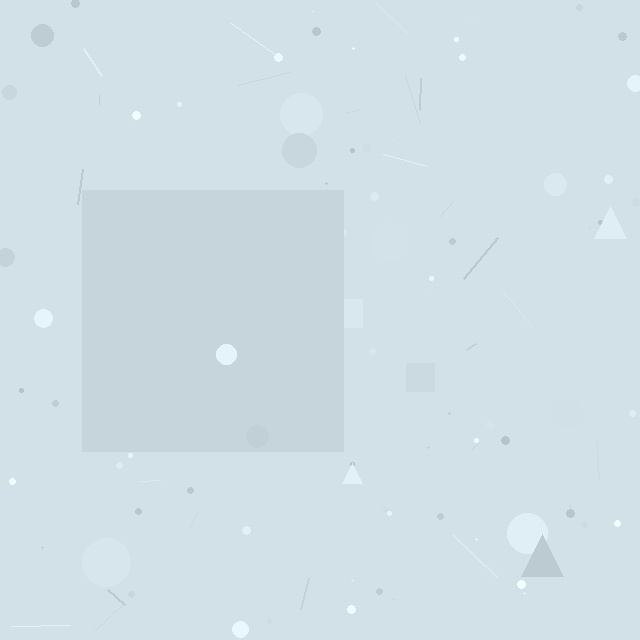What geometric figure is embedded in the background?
A square is embedded in the background.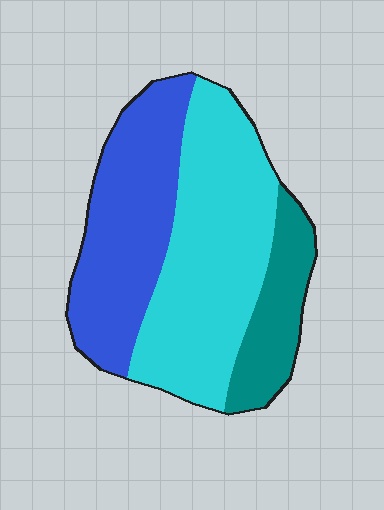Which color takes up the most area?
Cyan, at roughly 50%.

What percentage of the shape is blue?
Blue covers around 35% of the shape.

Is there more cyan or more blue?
Cyan.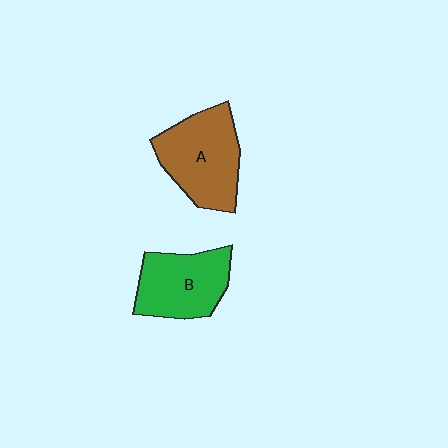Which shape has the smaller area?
Shape B (green).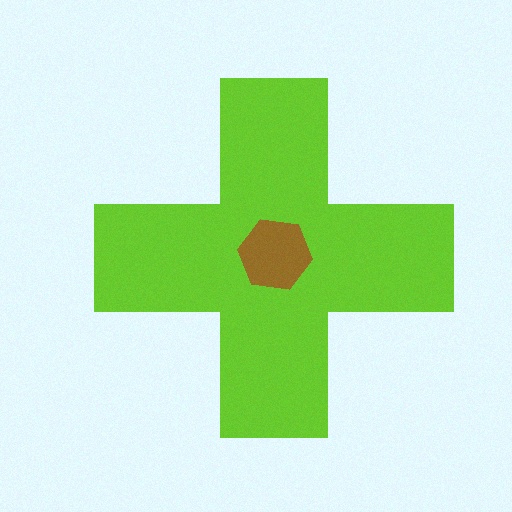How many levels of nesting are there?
2.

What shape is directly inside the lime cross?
The brown hexagon.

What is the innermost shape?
The brown hexagon.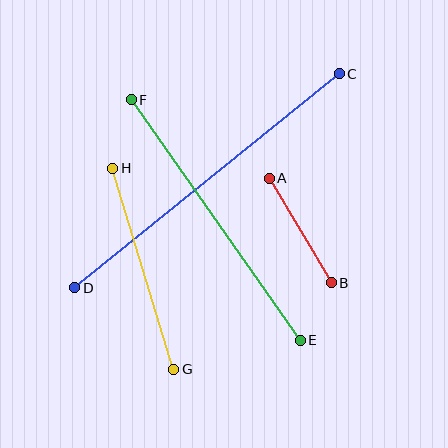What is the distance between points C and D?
The distance is approximately 340 pixels.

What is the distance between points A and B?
The distance is approximately 122 pixels.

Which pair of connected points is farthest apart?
Points C and D are farthest apart.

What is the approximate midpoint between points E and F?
The midpoint is at approximately (216, 220) pixels.